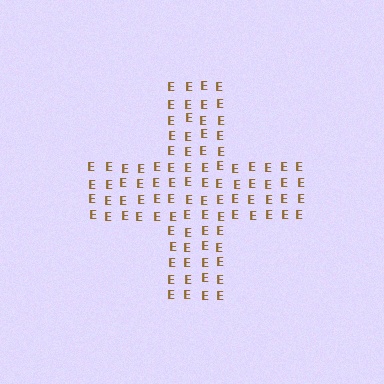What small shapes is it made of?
It is made of small letter E's.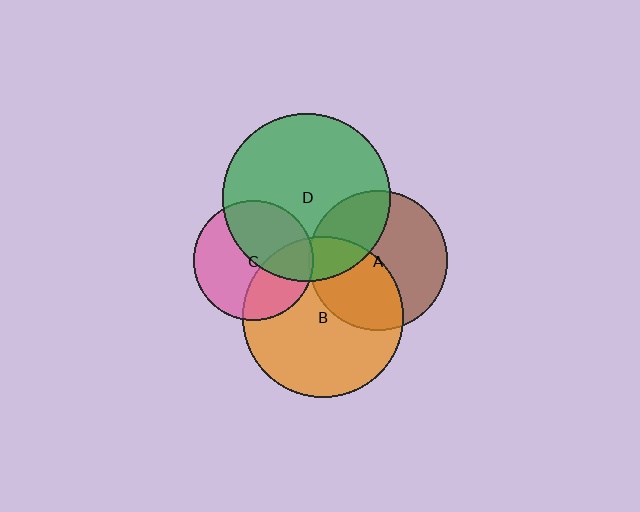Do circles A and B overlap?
Yes.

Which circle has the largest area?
Circle D (green).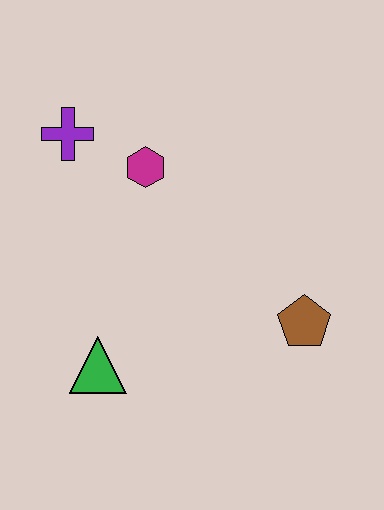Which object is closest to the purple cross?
The magenta hexagon is closest to the purple cross.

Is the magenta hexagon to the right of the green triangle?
Yes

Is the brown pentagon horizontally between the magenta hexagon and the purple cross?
No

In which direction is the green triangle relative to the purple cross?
The green triangle is below the purple cross.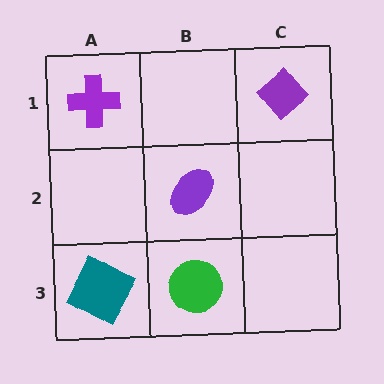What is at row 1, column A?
A purple cross.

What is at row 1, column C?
A purple diamond.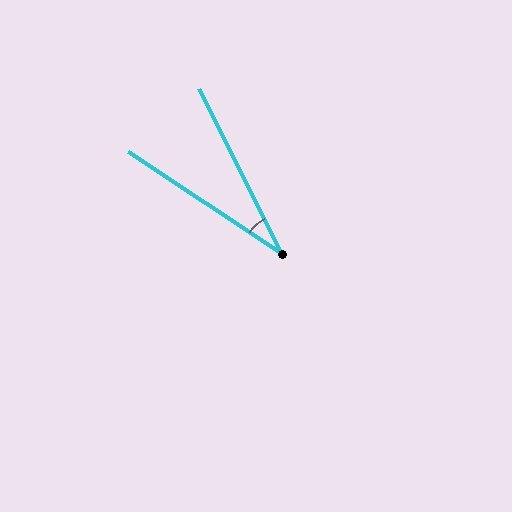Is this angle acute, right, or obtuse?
It is acute.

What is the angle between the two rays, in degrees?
Approximately 30 degrees.